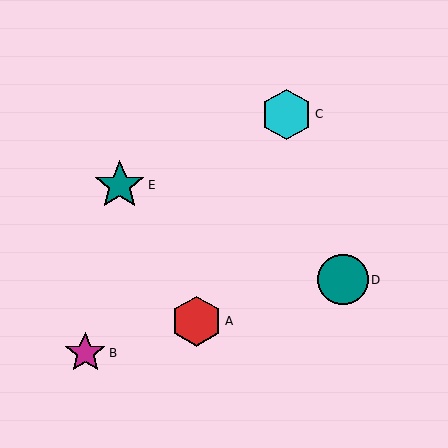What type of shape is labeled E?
Shape E is a teal star.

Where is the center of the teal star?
The center of the teal star is at (120, 185).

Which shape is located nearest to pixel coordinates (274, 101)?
The cyan hexagon (labeled C) at (286, 114) is nearest to that location.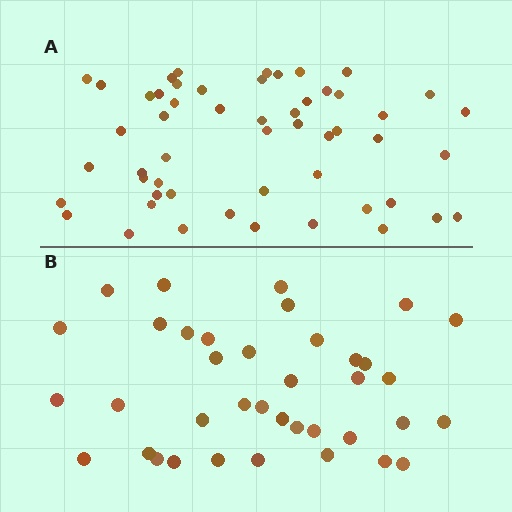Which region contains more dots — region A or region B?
Region A (the top region) has more dots.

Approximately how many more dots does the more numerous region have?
Region A has approximately 15 more dots than region B.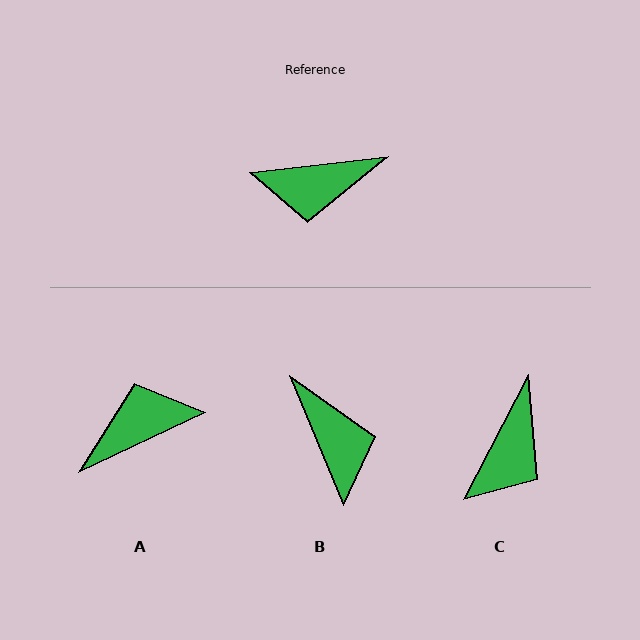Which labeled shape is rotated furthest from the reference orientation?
A, about 161 degrees away.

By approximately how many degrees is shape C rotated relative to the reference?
Approximately 56 degrees counter-clockwise.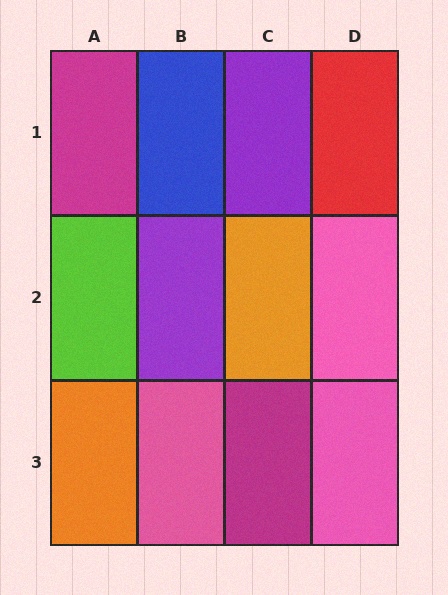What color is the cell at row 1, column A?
Magenta.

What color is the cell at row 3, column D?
Pink.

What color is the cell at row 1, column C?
Purple.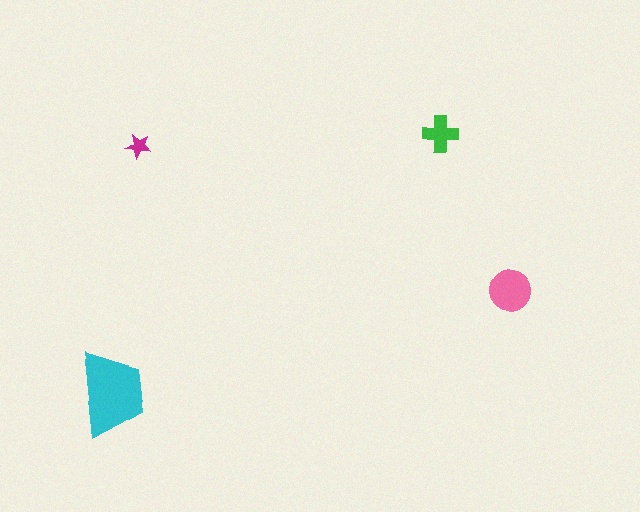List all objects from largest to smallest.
The cyan trapezoid, the pink circle, the green cross, the magenta star.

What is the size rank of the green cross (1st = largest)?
3rd.